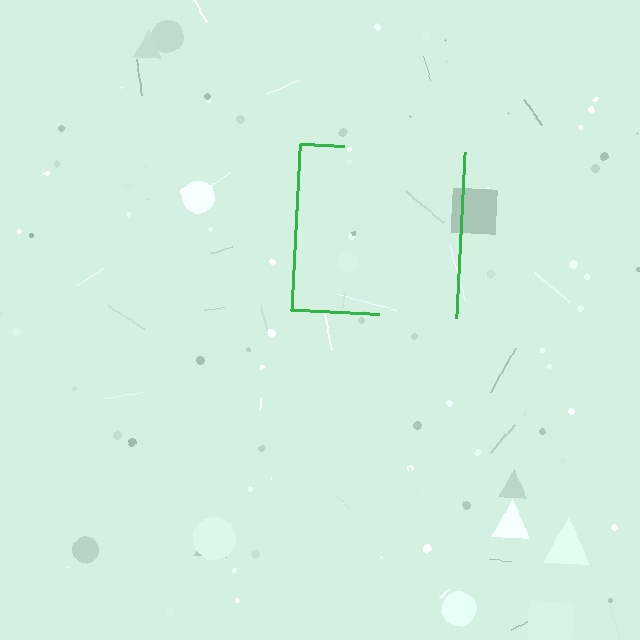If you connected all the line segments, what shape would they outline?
They would outline a square.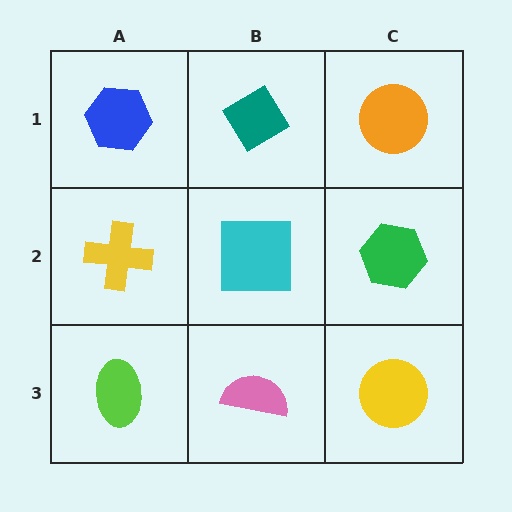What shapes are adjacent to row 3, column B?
A cyan square (row 2, column B), a lime ellipse (row 3, column A), a yellow circle (row 3, column C).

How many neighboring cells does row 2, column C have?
3.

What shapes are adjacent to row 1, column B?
A cyan square (row 2, column B), a blue hexagon (row 1, column A), an orange circle (row 1, column C).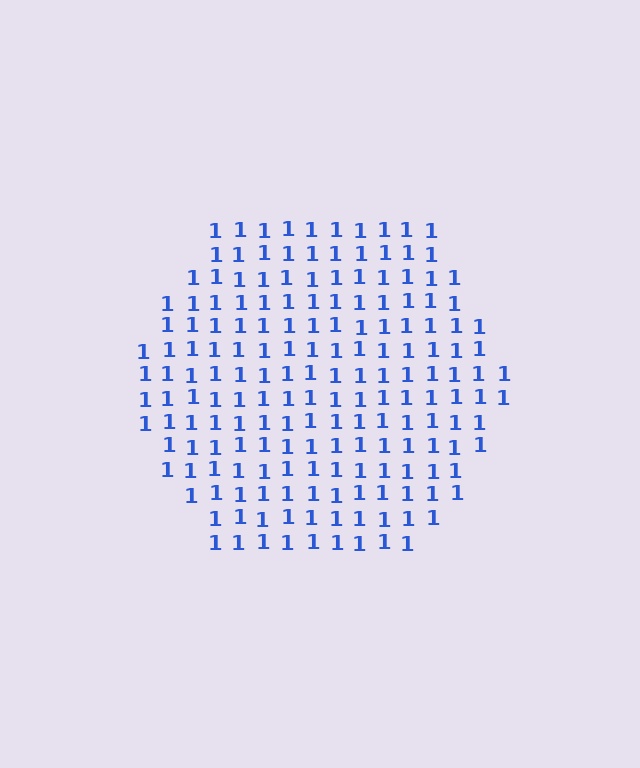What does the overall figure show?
The overall figure shows a hexagon.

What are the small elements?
The small elements are digit 1's.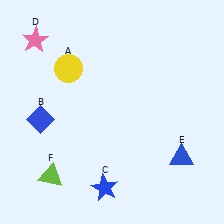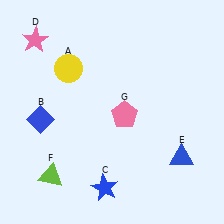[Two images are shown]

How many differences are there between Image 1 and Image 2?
There is 1 difference between the two images.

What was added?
A pink pentagon (G) was added in Image 2.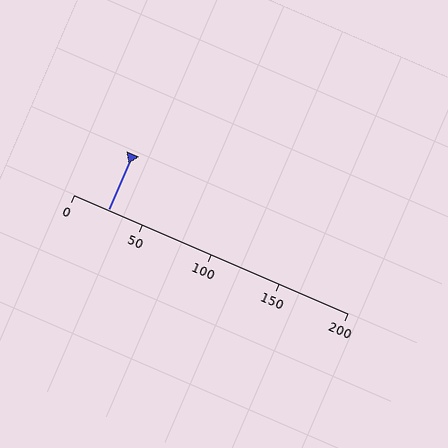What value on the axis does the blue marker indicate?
The marker indicates approximately 25.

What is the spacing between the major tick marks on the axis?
The major ticks are spaced 50 apart.